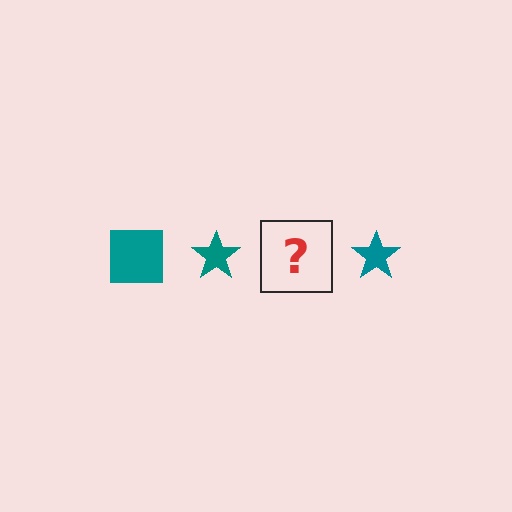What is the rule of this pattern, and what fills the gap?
The rule is that the pattern cycles through square, star shapes in teal. The gap should be filled with a teal square.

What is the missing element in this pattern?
The missing element is a teal square.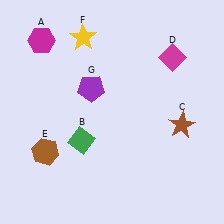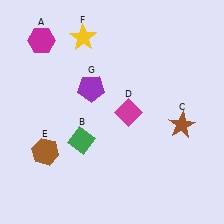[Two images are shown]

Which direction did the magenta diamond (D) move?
The magenta diamond (D) moved down.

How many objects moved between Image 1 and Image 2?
1 object moved between the two images.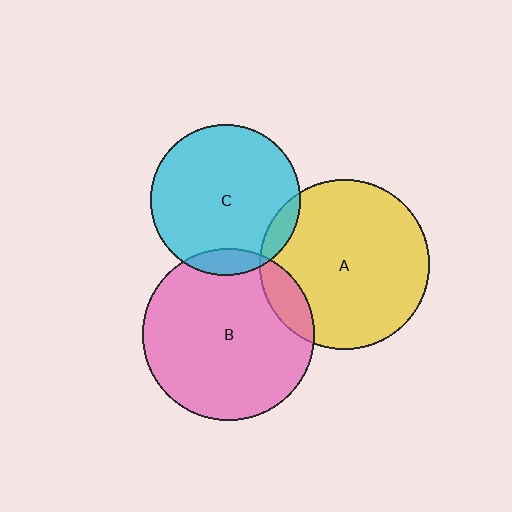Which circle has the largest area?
Circle B (pink).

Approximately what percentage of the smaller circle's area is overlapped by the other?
Approximately 10%.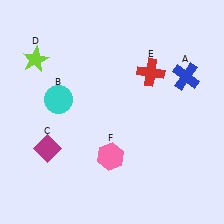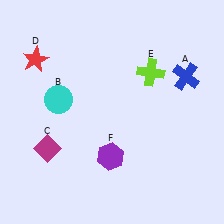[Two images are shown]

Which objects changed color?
D changed from lime to red. E changed from red to lime. F changed from pink to purple.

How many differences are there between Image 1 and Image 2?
There are 3 differences between the two images.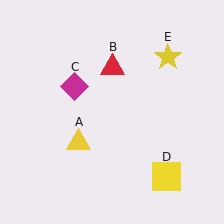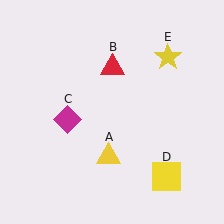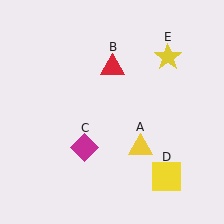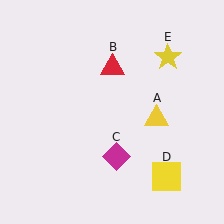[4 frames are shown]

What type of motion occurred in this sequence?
The yellow triangle (object A), magenta diamond (object C) rotated counterclockwise around the center of the scene.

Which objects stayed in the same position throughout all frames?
Red triangle (object B) and yellow square (object D) and yellow star (object E) remained stationary.